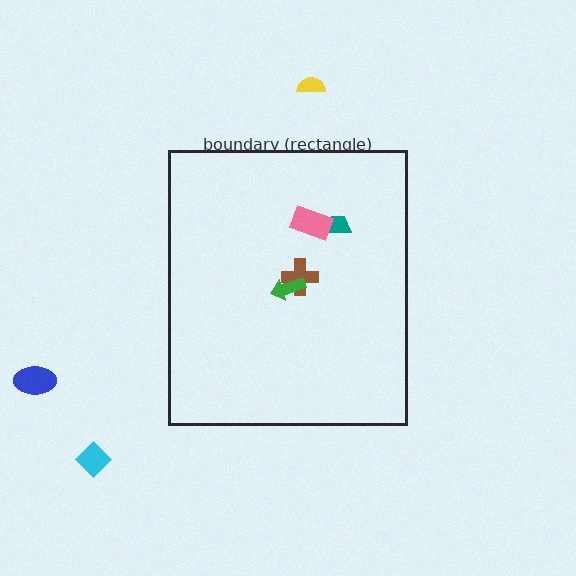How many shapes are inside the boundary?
4 inside, 3 outside.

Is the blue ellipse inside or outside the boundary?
Outside.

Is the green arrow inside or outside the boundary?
Inside.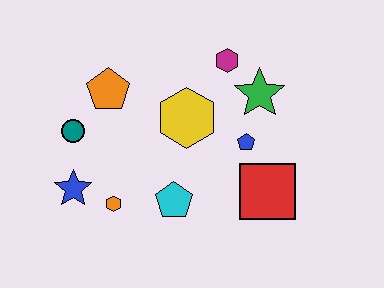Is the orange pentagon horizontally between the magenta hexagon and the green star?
No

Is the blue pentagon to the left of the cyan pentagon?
No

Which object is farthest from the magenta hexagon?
The blue star is farthest from the magenta hexagon.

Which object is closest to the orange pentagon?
The teal circle is closest to the orange pentagon.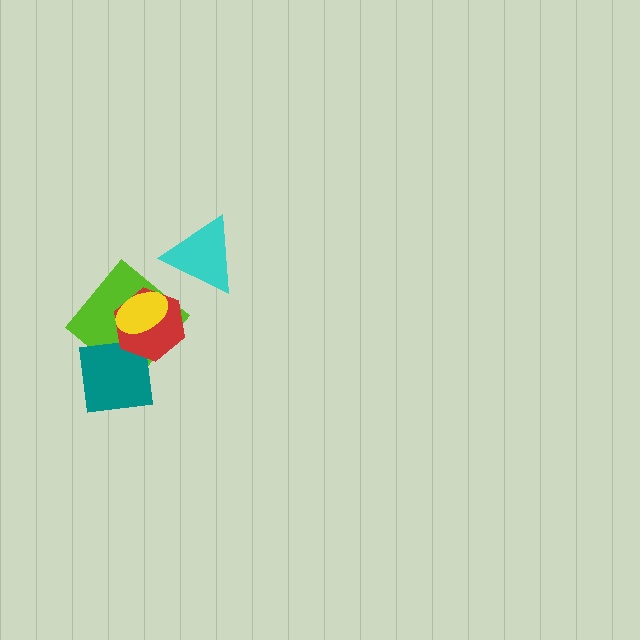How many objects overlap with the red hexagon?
3 objects overlap with the red hexagon.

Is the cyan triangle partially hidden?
No, no other shape covers it.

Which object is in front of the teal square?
The red hexagon is in front of the teal square.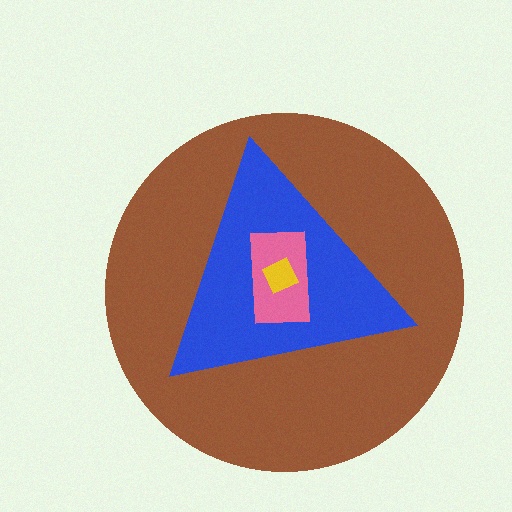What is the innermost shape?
The yellow diamond.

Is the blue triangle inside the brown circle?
Yes.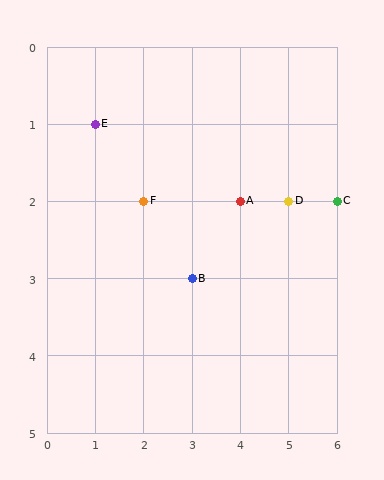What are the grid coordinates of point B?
Point B is at grid coordinates (3, 3).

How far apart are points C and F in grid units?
Points C and F are 4 columns apart.